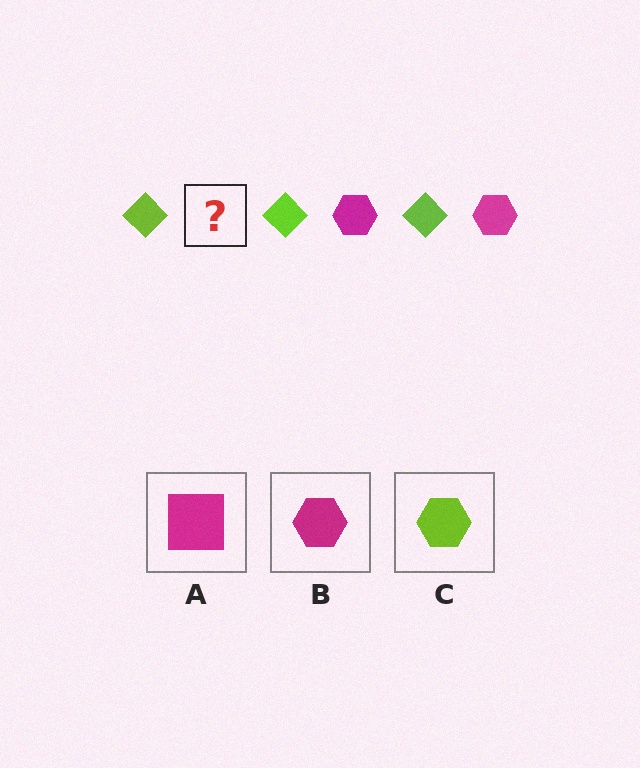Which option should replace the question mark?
Option B.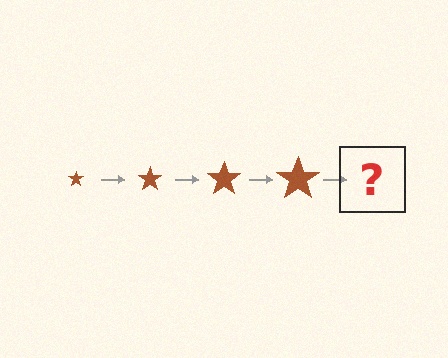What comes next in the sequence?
The next element should be a brown star, larger than the previous one.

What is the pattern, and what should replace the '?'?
The pattern is that the star gets progressively larger each step. The '?' should be a brown star, larger than the previous one.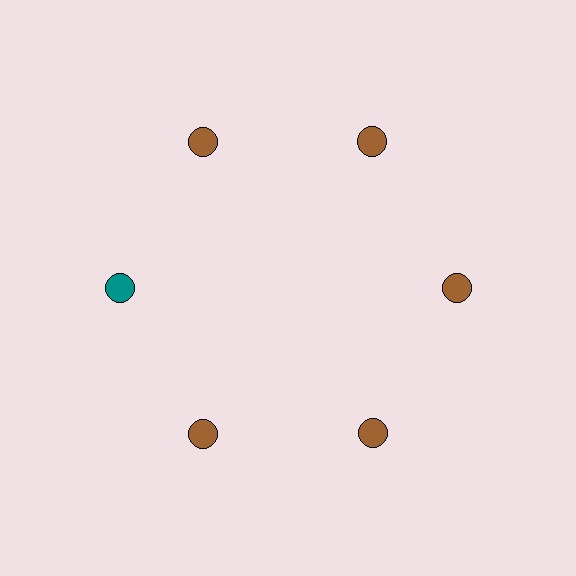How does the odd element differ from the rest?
It has a different color: teal instead of brown.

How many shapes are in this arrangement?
There are 6 shapes arranged in a ring pattern.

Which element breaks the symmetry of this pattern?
The teal circle at roughly the 9 o'clock position breaks the symmetry. All other shapes are brown circles.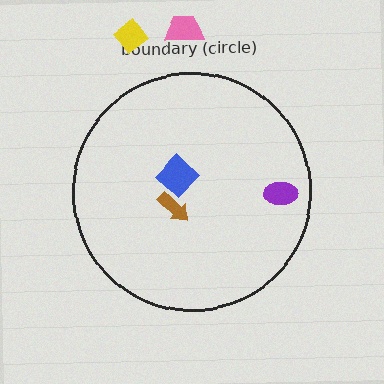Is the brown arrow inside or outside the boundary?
Inside.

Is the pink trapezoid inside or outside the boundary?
Outside.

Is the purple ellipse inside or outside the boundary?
Inside.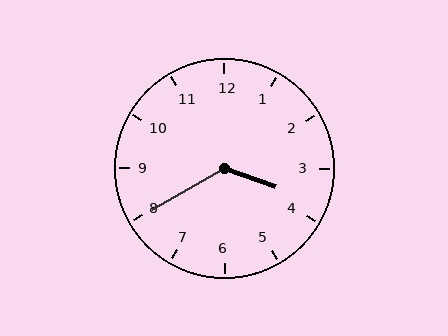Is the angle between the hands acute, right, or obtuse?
It is obtuse.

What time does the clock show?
3:40.